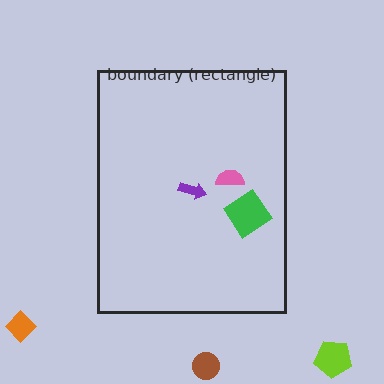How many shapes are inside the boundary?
3 inside, 3 outside.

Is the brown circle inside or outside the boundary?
Outside.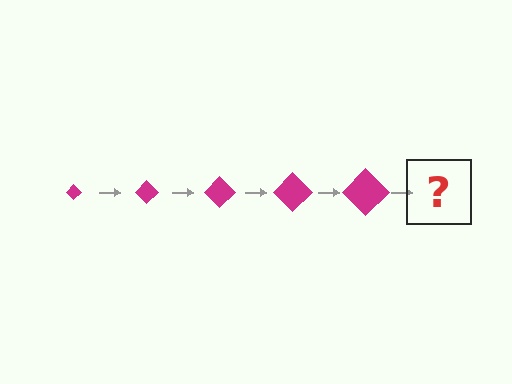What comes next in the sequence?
The next element should be a magenta diamond, larger than the previous one.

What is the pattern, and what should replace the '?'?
The pattern is that the diamond gets progressively larger each step. The '?' should be a magenta diamond, larger than the previous one.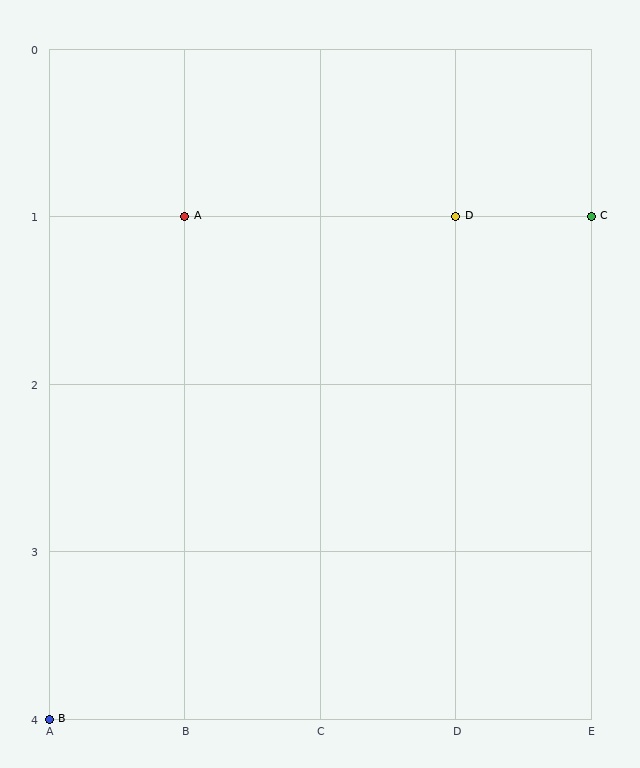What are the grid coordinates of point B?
Point B is at grid coordinates (A, 4).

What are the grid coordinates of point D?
Point D is at grid coordinates (D, 1).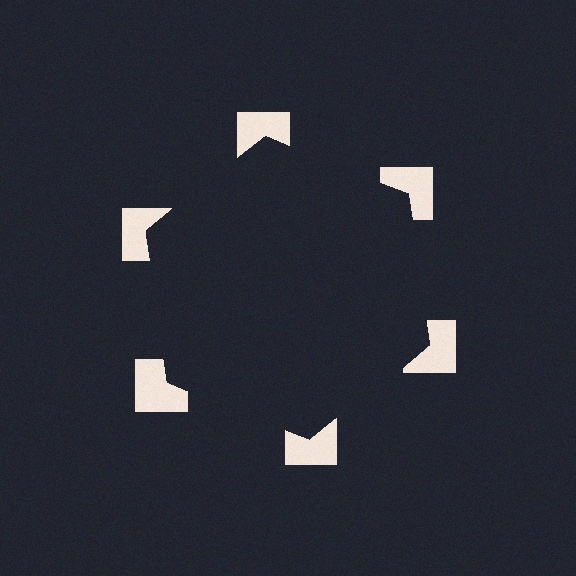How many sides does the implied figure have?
6 sides.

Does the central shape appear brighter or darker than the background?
It typically appears slightly darker than the background, even though no actual brightness change is drawn.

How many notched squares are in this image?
There are 6 — one at each vertex of the illusory hexagon.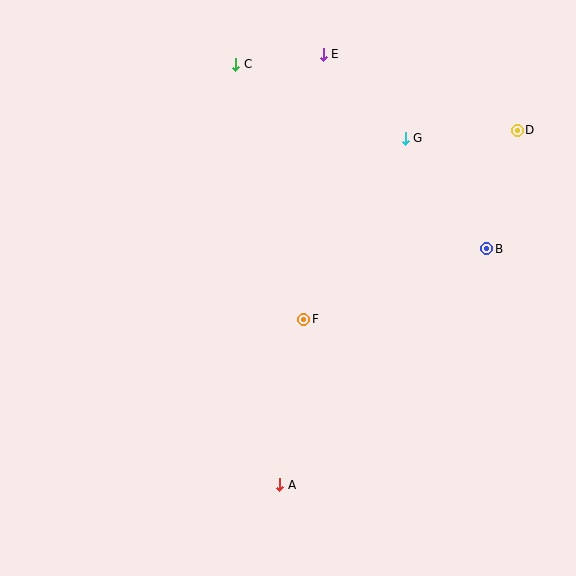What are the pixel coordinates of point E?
Point E is at (323, 54).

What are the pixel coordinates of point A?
Point A is at (280, 485).